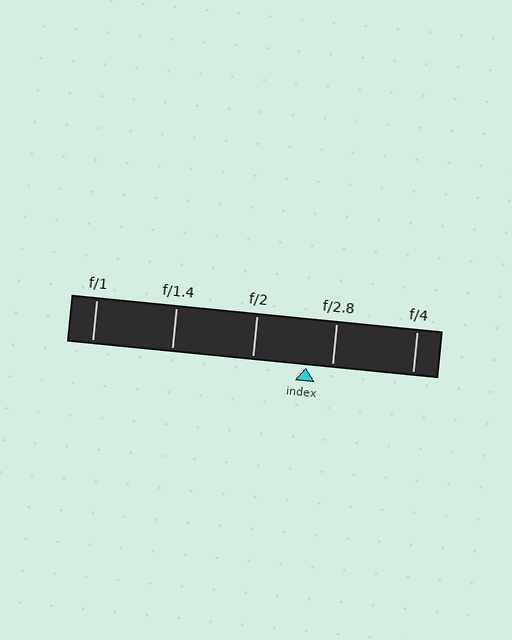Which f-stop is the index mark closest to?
The index mark is closest to f/2.8.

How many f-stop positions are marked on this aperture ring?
There are 5 f-stop positions marked.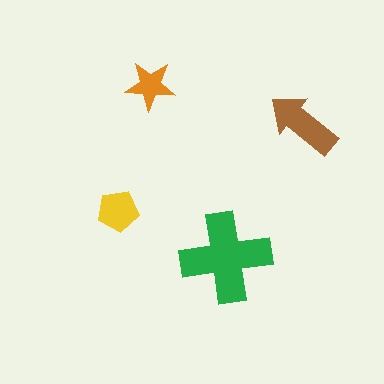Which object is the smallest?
The orange star.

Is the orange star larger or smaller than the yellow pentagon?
Smaller.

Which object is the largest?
The green cross.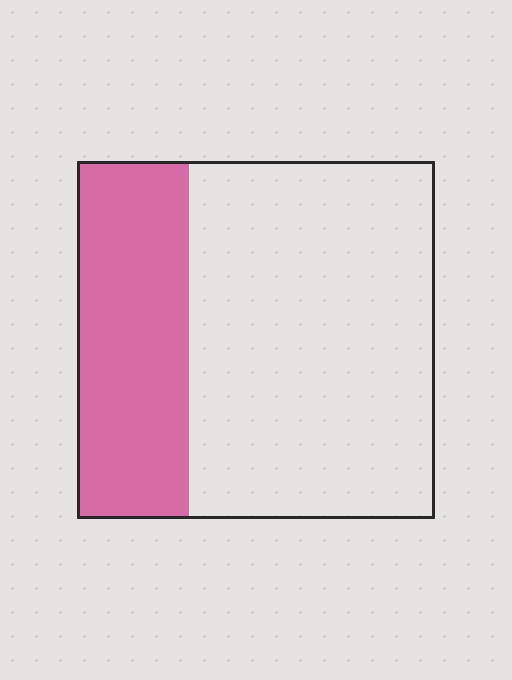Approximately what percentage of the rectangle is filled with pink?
Approximately 30%.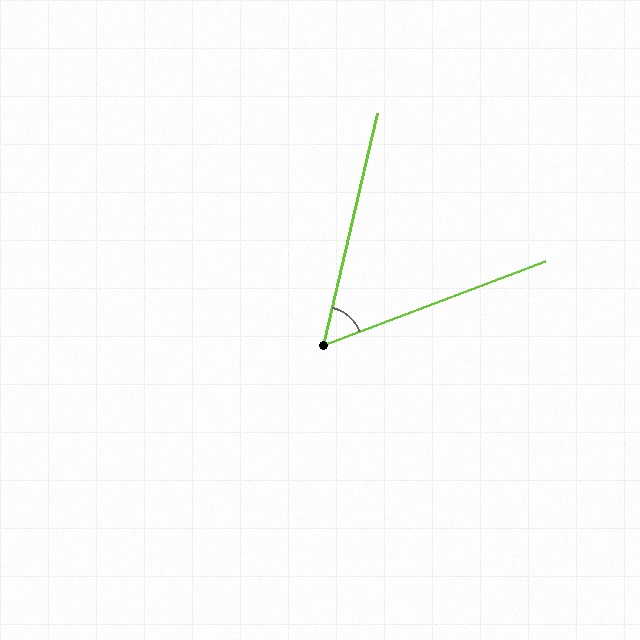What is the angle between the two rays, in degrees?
Approximately 56 degrees.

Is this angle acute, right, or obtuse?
It is acute.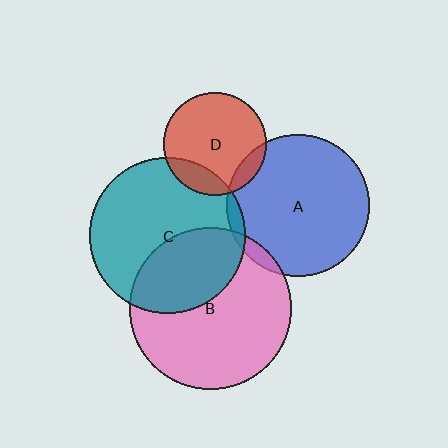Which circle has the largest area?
Circle B (pink).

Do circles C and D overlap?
Yes.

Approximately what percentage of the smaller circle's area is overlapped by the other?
Approximately 15%.